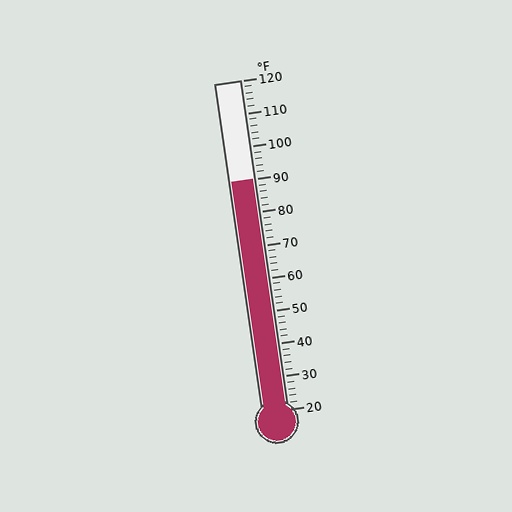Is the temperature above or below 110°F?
The temperature is below 110°F.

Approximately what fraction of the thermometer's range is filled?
The thermometer is filled to approximately 70% of its range.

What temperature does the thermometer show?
The thermometer shows approximately 90°F.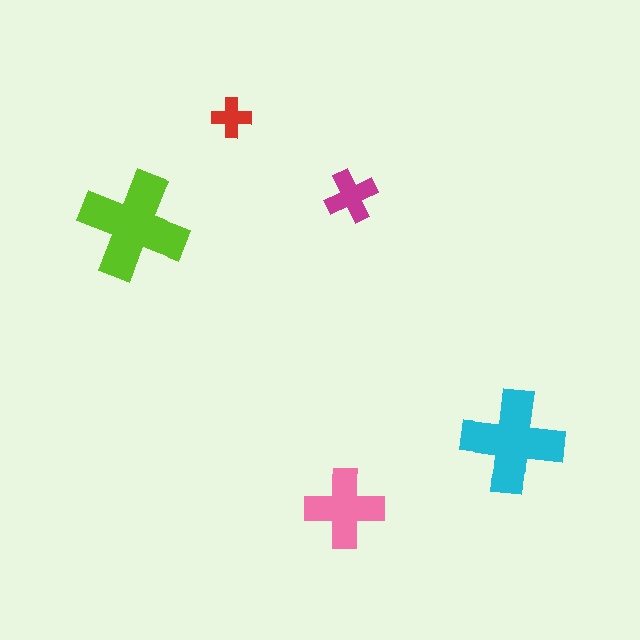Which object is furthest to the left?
The lime cross is leftmost.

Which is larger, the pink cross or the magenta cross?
The pink one.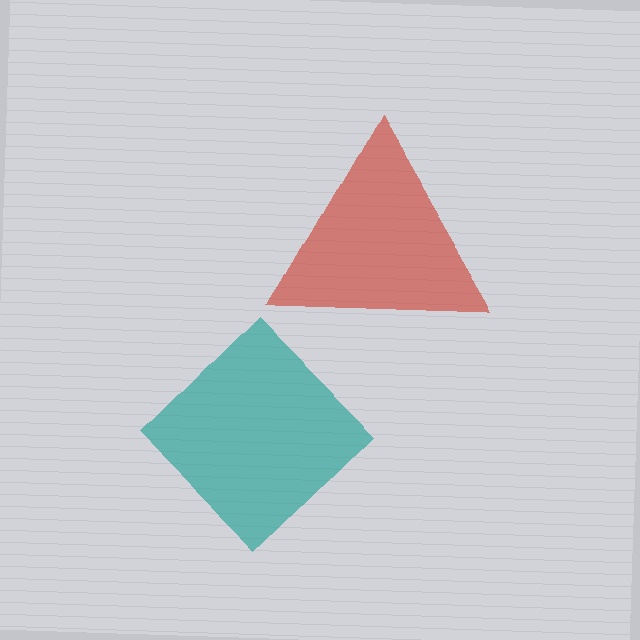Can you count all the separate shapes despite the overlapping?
Yes, there are 2 separate shapes.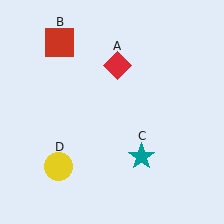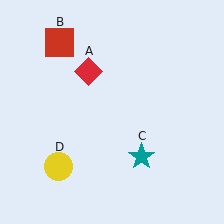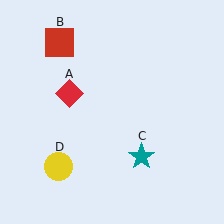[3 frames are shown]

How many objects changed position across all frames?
1 object changed position: red diamond (object A).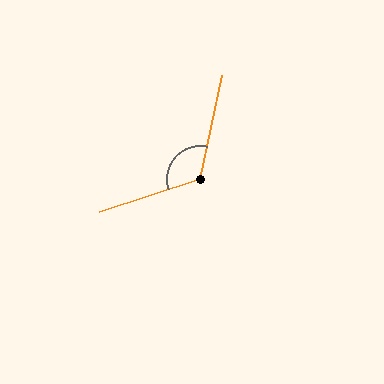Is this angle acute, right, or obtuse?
It is obtuse.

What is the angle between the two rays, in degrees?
Approximately 120 degrees.